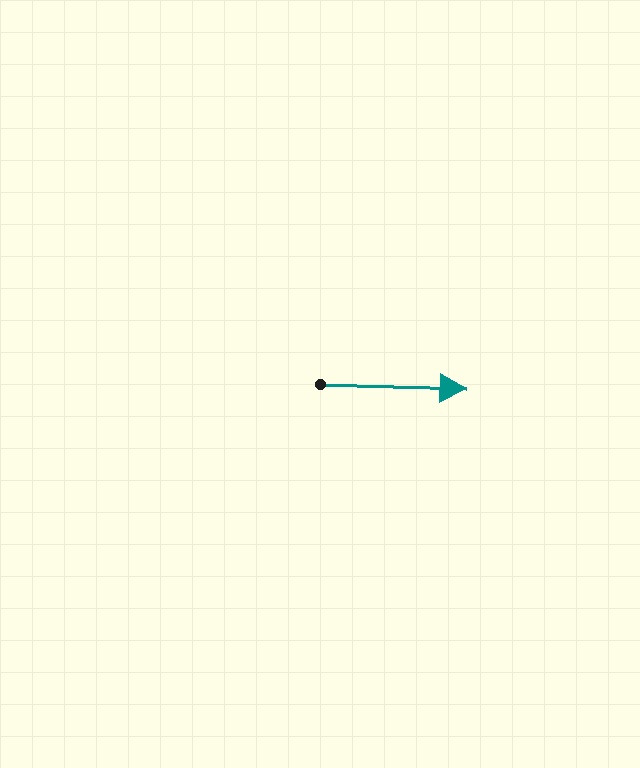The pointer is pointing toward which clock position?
Roughly 3 o'clock.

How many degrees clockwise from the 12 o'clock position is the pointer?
Approximately 92 degrees.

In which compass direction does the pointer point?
East.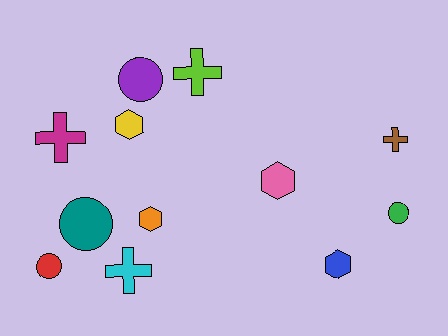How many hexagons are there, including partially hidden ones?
There are 4 hexagons.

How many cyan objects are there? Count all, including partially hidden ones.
There is 1 cyan object.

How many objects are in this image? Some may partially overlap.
There are 12 objects.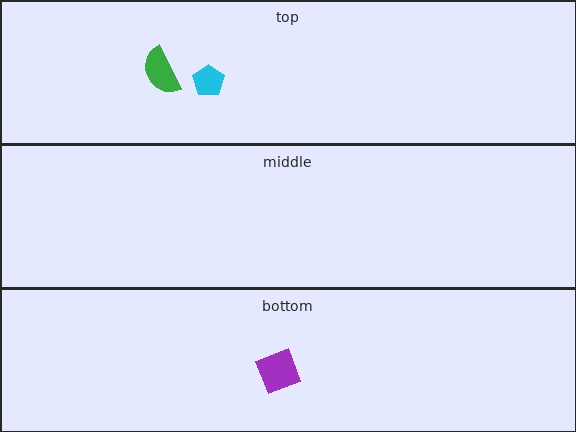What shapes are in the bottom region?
The purple square.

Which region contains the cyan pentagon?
The top region.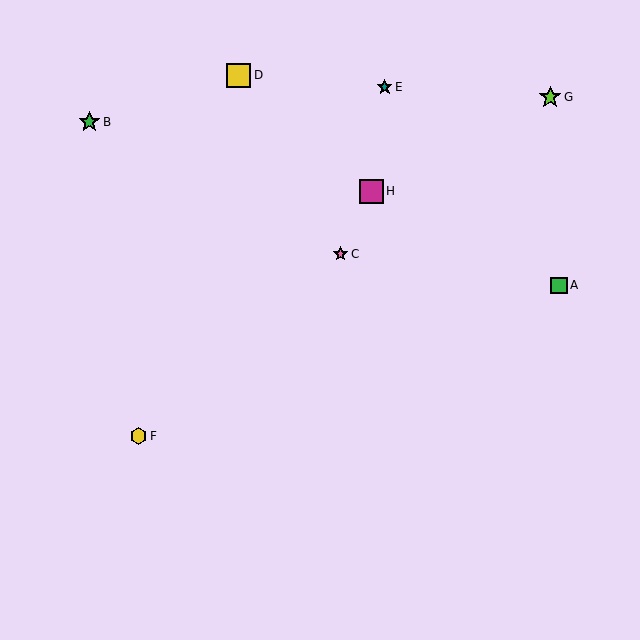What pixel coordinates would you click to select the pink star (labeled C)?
Click at (341, 254) to select the pink star C.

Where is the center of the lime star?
The center of the lime star is at (550, 97).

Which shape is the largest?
The yellow square (labeled D) is the largest.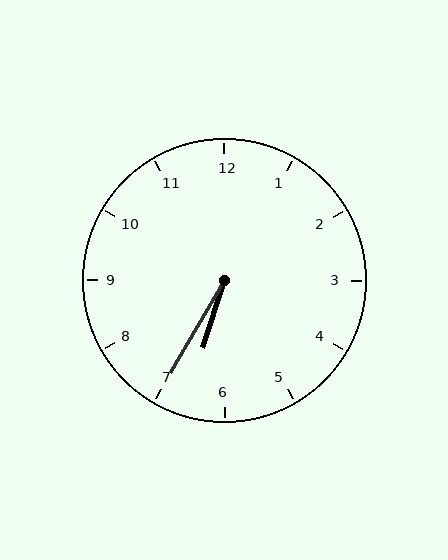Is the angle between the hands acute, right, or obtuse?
It is acute.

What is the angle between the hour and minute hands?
Approximately 12 degrees.